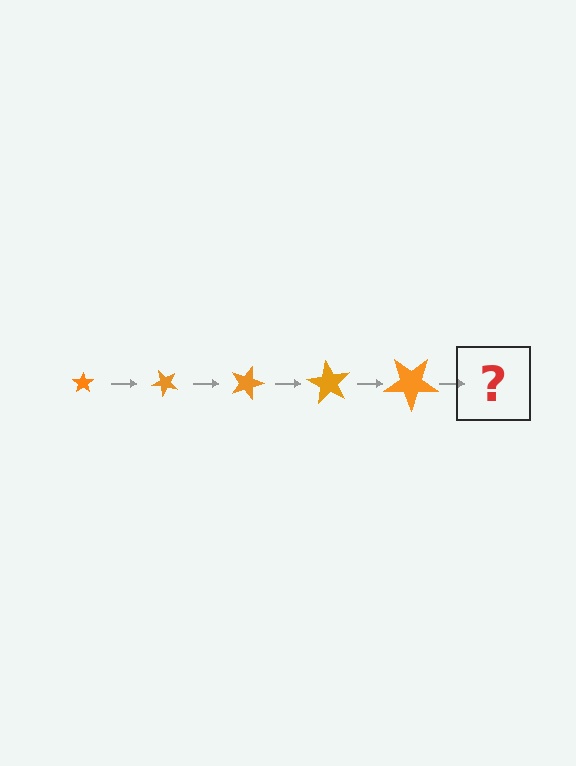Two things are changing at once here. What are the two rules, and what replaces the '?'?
The two rules are that the star grows larger each step and it rotates 45 degrees each step. The '?' should be a star, larger than the previous one and rotated 225 degrees from the start.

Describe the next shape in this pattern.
It should be a star, larger than the previous one and rotated 225 degrees from the start.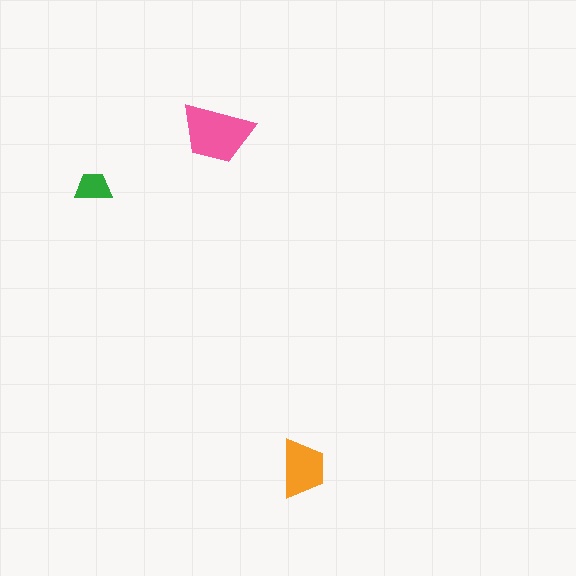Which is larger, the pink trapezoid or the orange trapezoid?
The pink one.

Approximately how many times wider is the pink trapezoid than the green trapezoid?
About 2 times wider.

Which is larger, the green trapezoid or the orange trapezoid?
The orange one.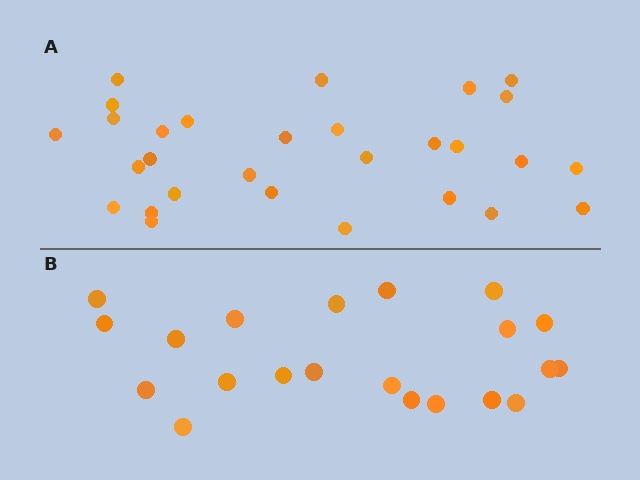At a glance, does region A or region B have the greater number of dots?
Region A (the top region) has more dots.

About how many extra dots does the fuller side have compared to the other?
Region A has roughly 8 or so more dots than region B.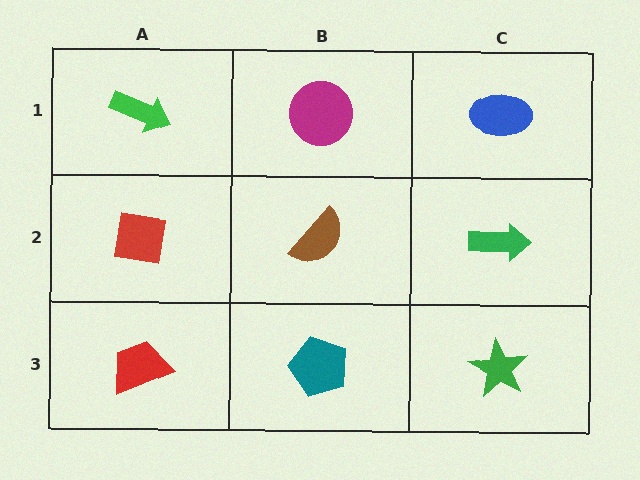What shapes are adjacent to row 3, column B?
A brown semicircle (row 2, column B), a red trapezoid (row 3, column A), a green star (row 3, column C).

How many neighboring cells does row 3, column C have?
2.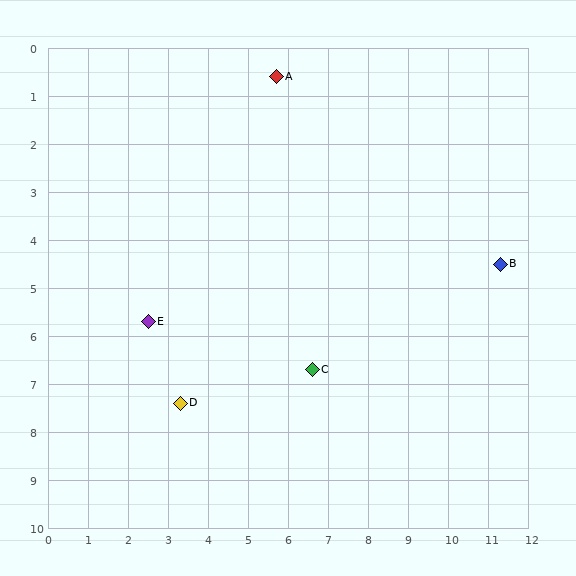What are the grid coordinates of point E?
Point E is at approximately (2.5, 5.7).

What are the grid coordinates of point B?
Point B is at approximately (11.3, 4.5).